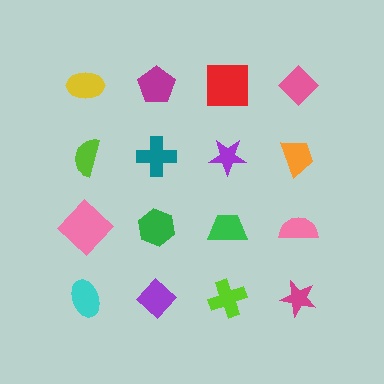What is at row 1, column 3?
A red square.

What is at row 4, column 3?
A lime cross.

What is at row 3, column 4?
A pink semicircle.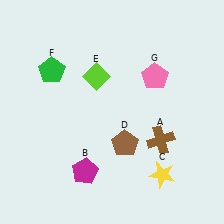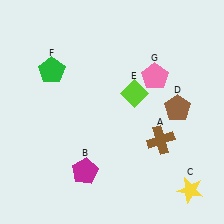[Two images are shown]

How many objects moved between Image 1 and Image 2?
3 objects moved between the two images.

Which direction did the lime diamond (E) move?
The lime diamond (E) moved right.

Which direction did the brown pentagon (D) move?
The brown pentagon (D) moved right.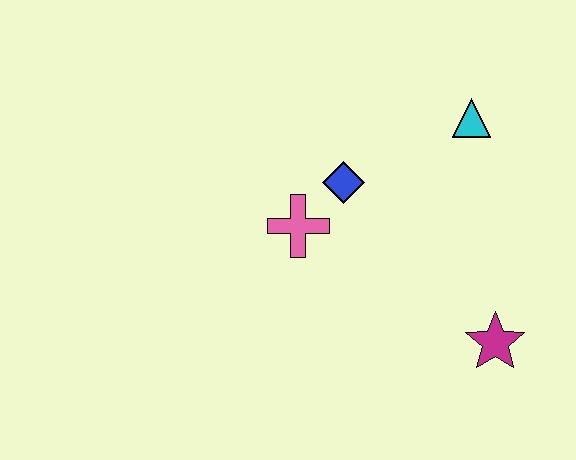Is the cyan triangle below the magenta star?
No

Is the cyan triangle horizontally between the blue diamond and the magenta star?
Yes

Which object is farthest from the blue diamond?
The magenta star is farthest from the blue diamond.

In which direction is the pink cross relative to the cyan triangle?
The pink cross is to the left of the cyan triangle.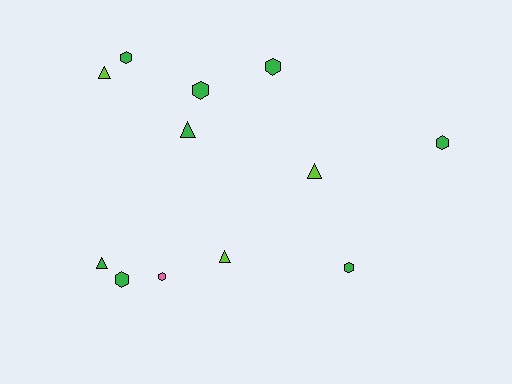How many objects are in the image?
There are 12 objects.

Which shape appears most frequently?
Hexagon, with 7 objects.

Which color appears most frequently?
Green, with 8 objects.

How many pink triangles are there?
There are no pink triangles.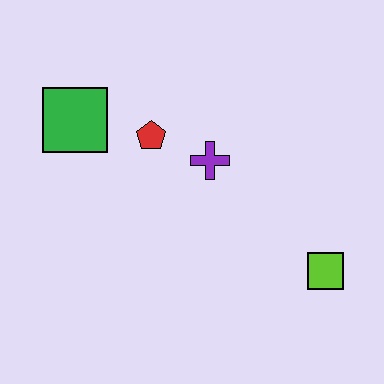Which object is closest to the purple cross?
The red pentagon is closest to the purple cross.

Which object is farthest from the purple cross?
The lime square is farthest from the purple cross.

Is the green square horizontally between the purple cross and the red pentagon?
No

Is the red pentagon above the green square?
No